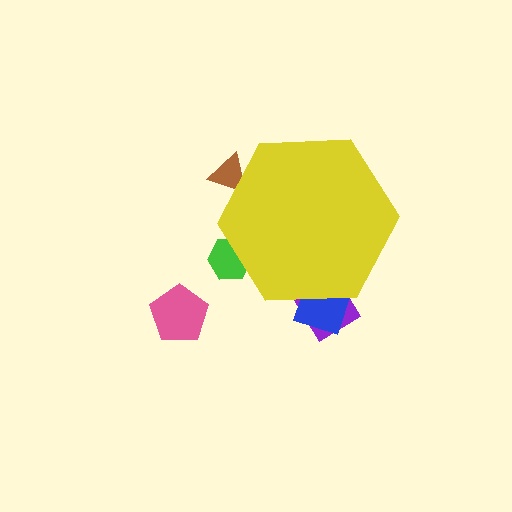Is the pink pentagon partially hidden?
No, the pink pentagon is fully visible.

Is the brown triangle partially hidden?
Yes, the brown triangle is partially hidden behind the yellow hexagon.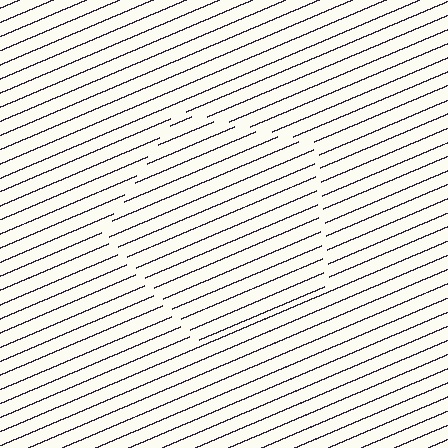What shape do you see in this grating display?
An illusory pentagon. The interior of the shape contains the same grating, shifted by half a period — the contour is defined by the phase discontinuity where line-ends from the inner and outer gratings abut.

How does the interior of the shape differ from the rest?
The interior of the shape contains the same grating, shifted by half a period — the contour is defined by the phase discontinuity where line-ends from the inner and outer gratings abut.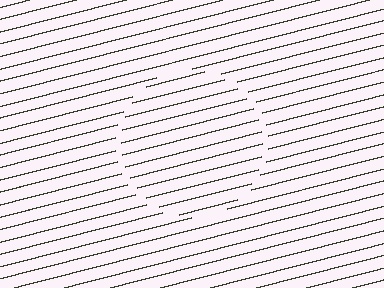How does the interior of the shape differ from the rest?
The interior of the shape contains the same grating, shifted by half a period — the contour is defined by the phase discontinuity where line-ends from the inner and outer gratings abut.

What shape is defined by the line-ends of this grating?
An illusory circle. The interior of the shape contains the same grating, shifted by half a period — the contour is defined by the phase discontinuity where line-ends from the inner and outer gratings abut.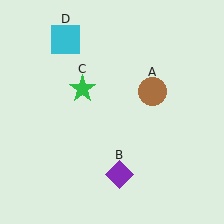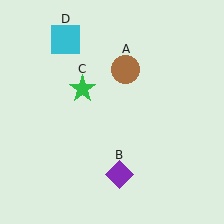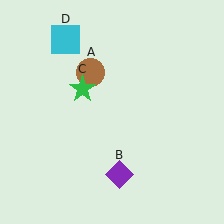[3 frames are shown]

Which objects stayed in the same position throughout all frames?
Purple diamond (object B) and green star (object C) and cyan square (object D) remained stationary.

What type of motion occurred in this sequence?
The brown circle (object A) rotated counterclockwise around the center of the scene.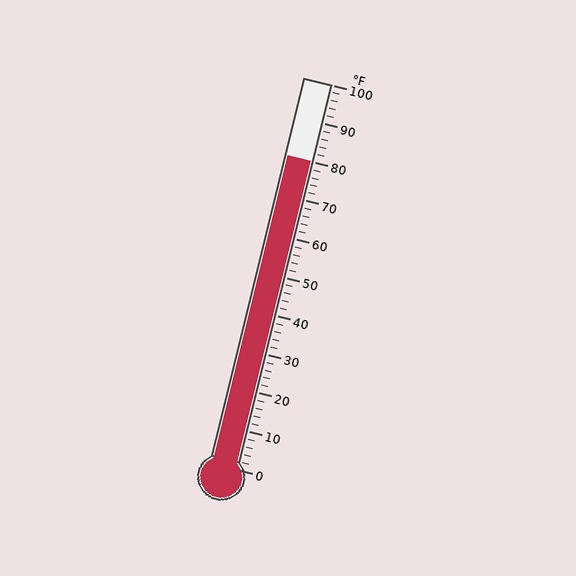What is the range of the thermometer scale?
The thermometer scale ranges from 0°F to 100°F.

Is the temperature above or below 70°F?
The temperature is above 70°F.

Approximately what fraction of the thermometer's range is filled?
The thermometer is filled to approximately 80% of its range.